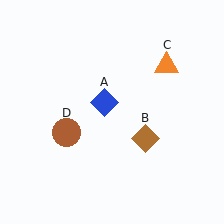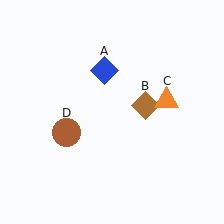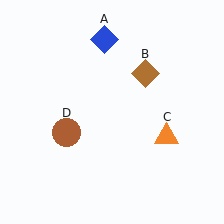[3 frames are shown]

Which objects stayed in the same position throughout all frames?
Brown circle (object D) remained stationary.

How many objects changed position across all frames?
3 objects changed position: blue diamond (object A), brown diamond (object B), orange triangle (object C).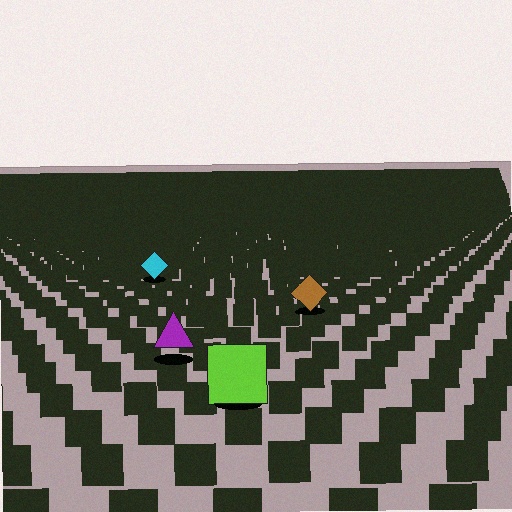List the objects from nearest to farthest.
From nearest to farthest: the lime square, the purple triangle, the brown diamond, the cyan diamond.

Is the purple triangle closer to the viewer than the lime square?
No. The lime square is closer — you can tell from the texture gradient: the ground texture is coarser near it.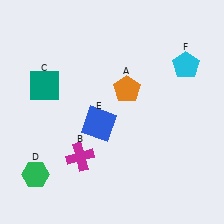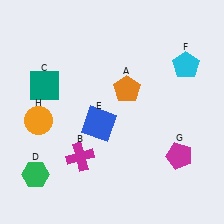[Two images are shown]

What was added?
A magenta pentagon (G), an orange circle (H) were added in Image 2.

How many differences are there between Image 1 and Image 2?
There are 2 differences between the two images.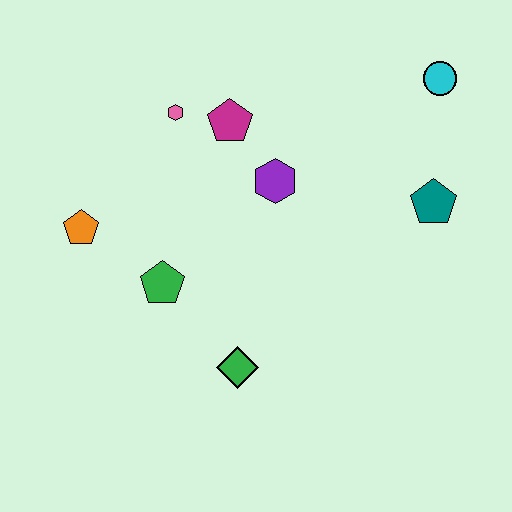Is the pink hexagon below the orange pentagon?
No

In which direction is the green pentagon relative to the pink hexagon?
The green pentagon is below the pink hexagon.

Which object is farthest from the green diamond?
The cyan circle is farthest from the green diamond.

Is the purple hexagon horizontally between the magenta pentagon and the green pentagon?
No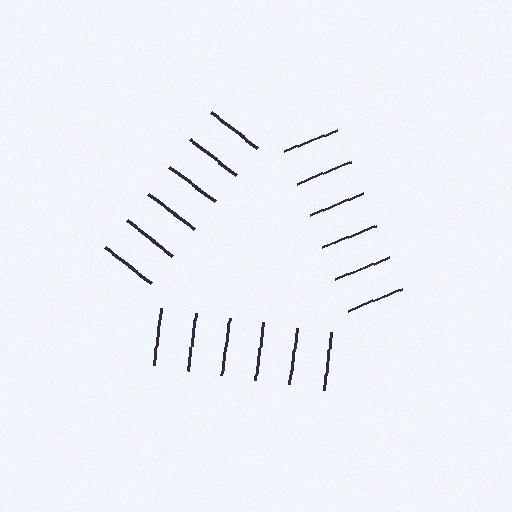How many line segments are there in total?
18 — 6 along each of the 3 edges.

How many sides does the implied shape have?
3 sides — the line-ends trace a triangle.